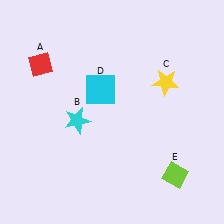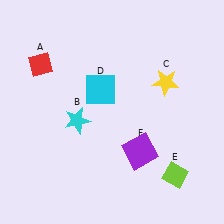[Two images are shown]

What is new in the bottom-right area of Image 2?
A purple square (F) was added in the bottom-right area of Image 2.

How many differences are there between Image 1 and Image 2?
There is 1 difference between the two images.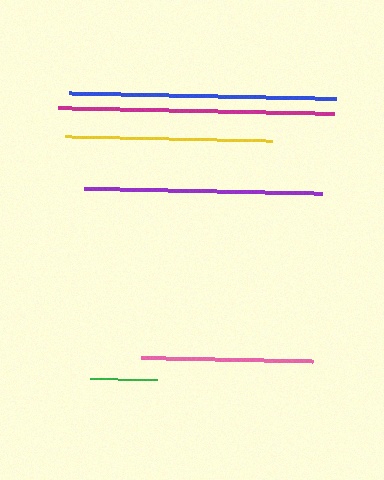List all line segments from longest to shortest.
From longest to shortest: magenta, blue, purple, yellow, pink, green.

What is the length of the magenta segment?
The magenta segment is approximately 276 pixels long.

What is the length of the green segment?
The green segment is approximately 67 pixels long.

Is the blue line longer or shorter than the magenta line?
The magenta line is longer than the blue line.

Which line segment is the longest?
The magenta line is the longest at approximately 276 pixels.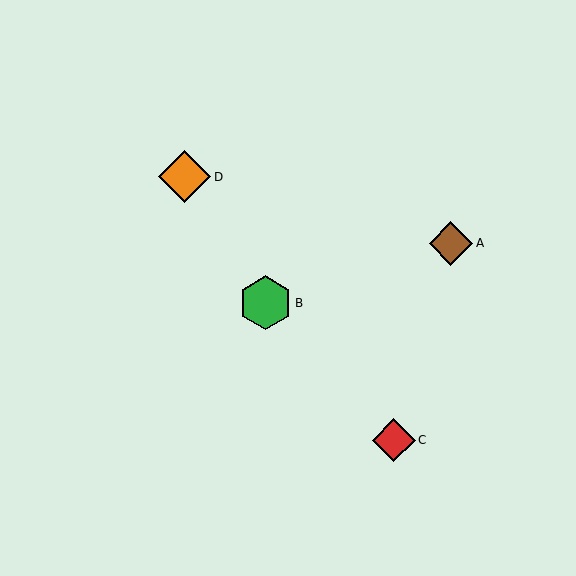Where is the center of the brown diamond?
The center of the brown diamond is at (451, 243).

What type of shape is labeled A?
Shape A is a brown diamond.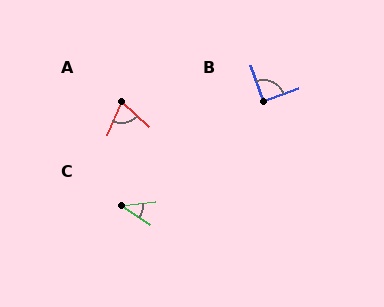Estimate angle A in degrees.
Approximately 72 degrees.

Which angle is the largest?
B, at approximately 89 degrees.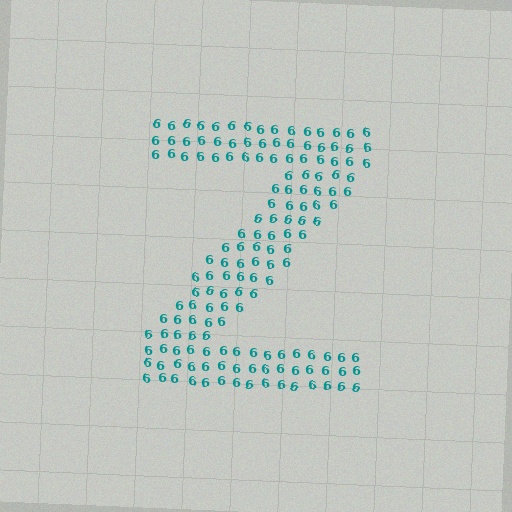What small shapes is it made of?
It is made of small digit 6's.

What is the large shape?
The large shape is the letter Z.